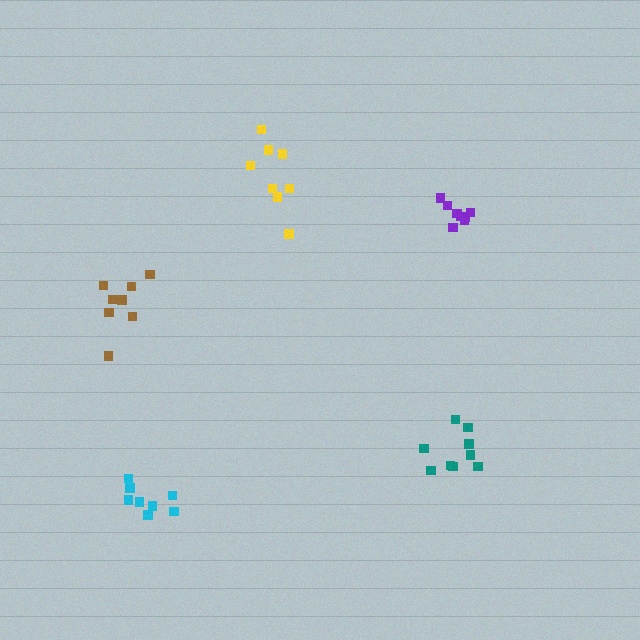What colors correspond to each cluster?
The clusters are colored: yellow, brown, teal, purple, cyan.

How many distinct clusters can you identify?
There are 5 distinct clusters.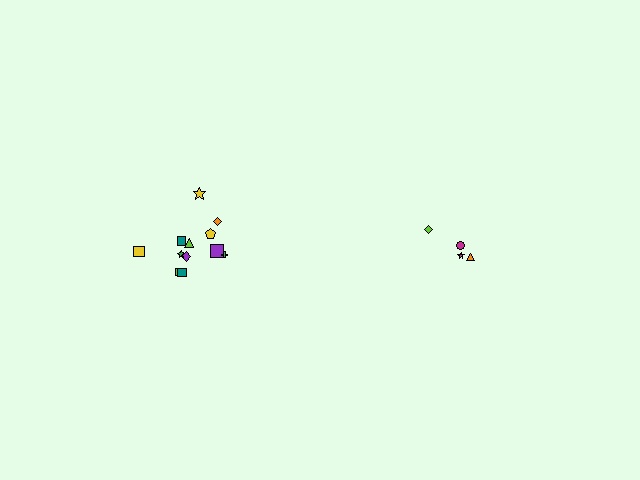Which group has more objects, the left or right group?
The left group.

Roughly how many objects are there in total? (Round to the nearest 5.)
Roughly 15 objects in total.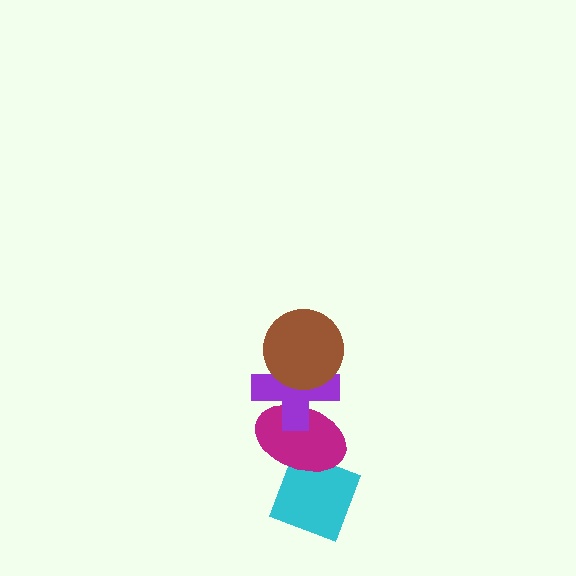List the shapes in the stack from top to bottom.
From top to bottom: the brown circle, the purple cross, the magenta ellipse, the cyan diamond.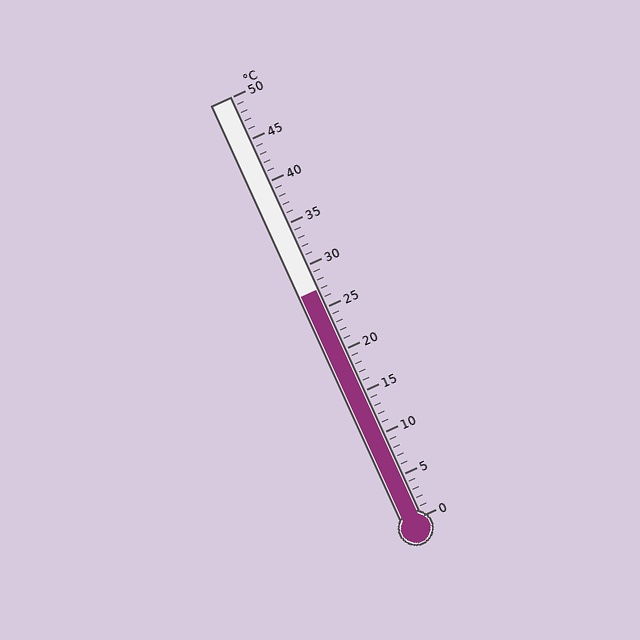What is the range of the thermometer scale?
The thermometer scale ranges from 0°C to 50°C.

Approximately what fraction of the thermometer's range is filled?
The thermometer is filled to approximately 55% of its range.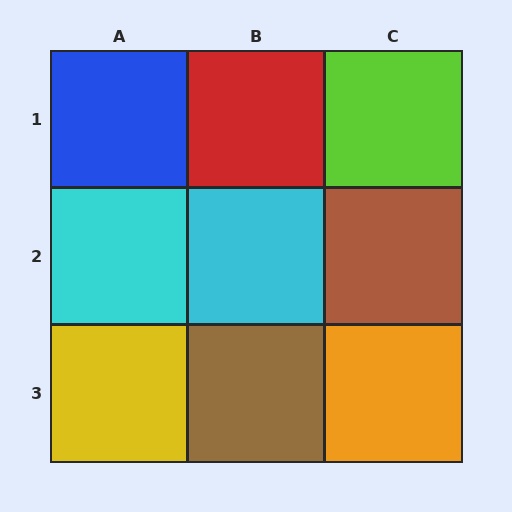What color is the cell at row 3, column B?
Brown.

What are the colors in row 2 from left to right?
Cyan, cyan, brown.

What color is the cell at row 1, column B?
Red.